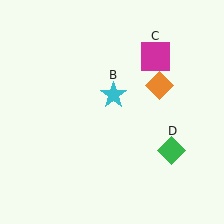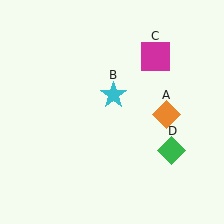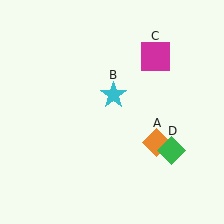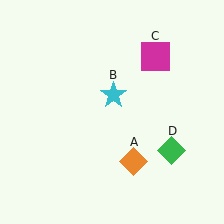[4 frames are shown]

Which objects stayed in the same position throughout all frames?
Cyan star (object B) and magenta square (object C) and green diamond (object D) remained stationary.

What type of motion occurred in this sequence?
The orange diamond (object A) rotated clockwise around the center of the scene.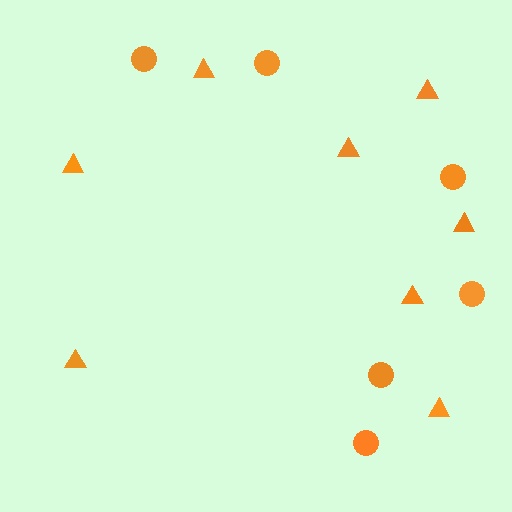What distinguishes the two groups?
There are 2 groups: one group of circles (6) and one group of triangles (8).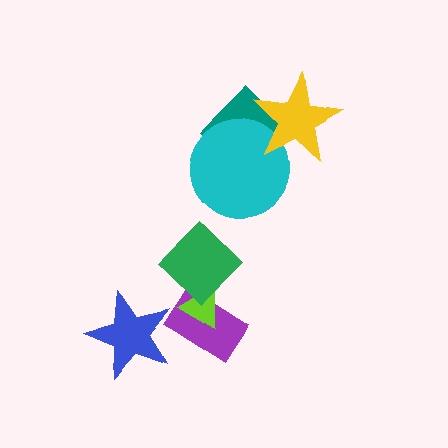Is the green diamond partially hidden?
No, no other shape covers it.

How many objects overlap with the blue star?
0 objects overlap with the blue star.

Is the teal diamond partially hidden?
Yes, it is partially covered by another shape.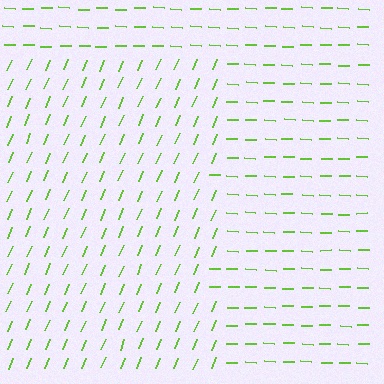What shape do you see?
I see a rectangle.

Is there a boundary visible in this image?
Yes, there is a texture boundary formed by a change in line orientation.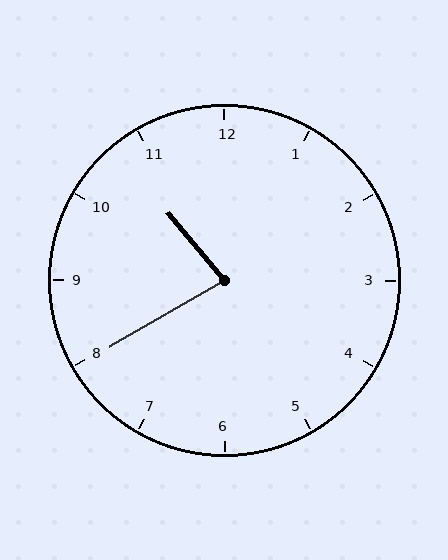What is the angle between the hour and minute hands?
Approximately 80 degrees.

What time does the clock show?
10:40.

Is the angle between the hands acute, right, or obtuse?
It is acute.